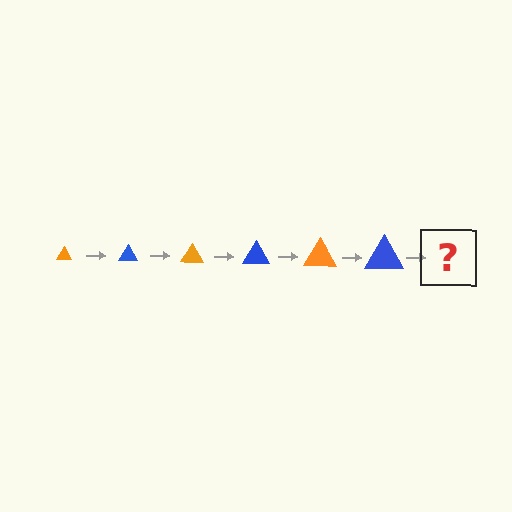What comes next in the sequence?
The next element should be an orange triangle, larger than the previous one.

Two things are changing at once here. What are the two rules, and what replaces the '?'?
The two rules are that the triangle grows larger each step and the color cycles through orange and blue. The '?' should be an orange triangle, larger than the previous one.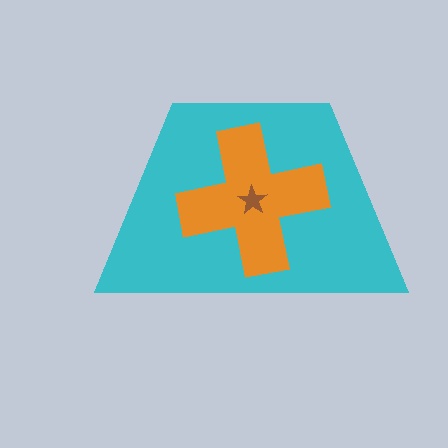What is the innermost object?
The brown star.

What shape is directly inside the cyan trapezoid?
The orange cross.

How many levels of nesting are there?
3.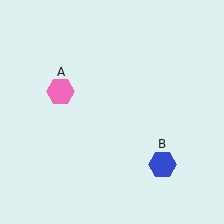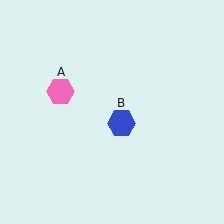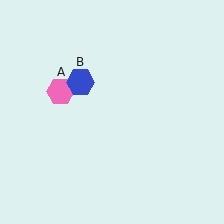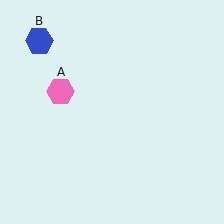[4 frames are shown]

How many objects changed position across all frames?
1 object changed position: blue hexagon (object B).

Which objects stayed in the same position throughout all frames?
Pink hexagon (object A) remained stationary.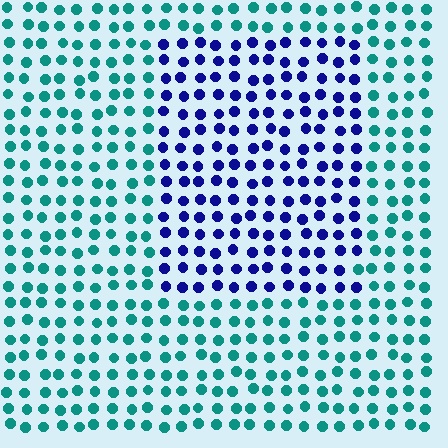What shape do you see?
I see a rectangle.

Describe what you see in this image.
The image is filled with small teal elements in a uniform arrangement. A rectangle-shaped region is visible where the elements are tinted to a slightly different hue, forming a subtle color boundary.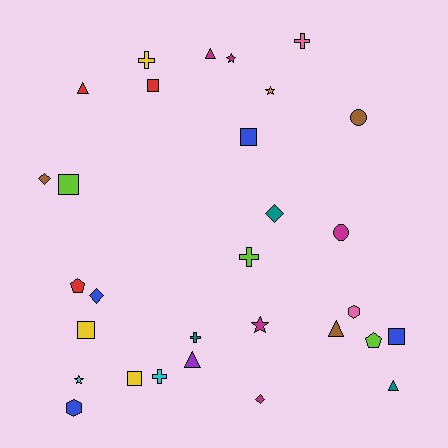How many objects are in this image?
There are 30 objects.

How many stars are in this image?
There are 4 stars.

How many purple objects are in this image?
There is 1 purple object.